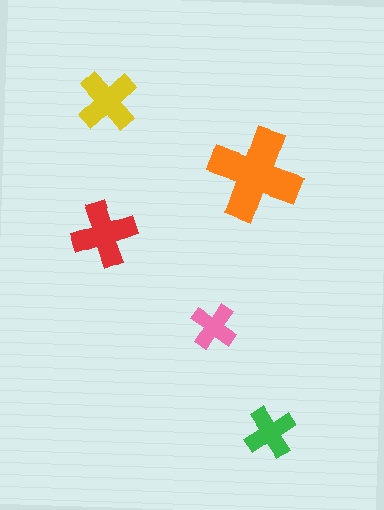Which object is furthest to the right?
The green cross is rightmost.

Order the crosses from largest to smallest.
the orange one, the red one, the yellow one, the green one, the pink one.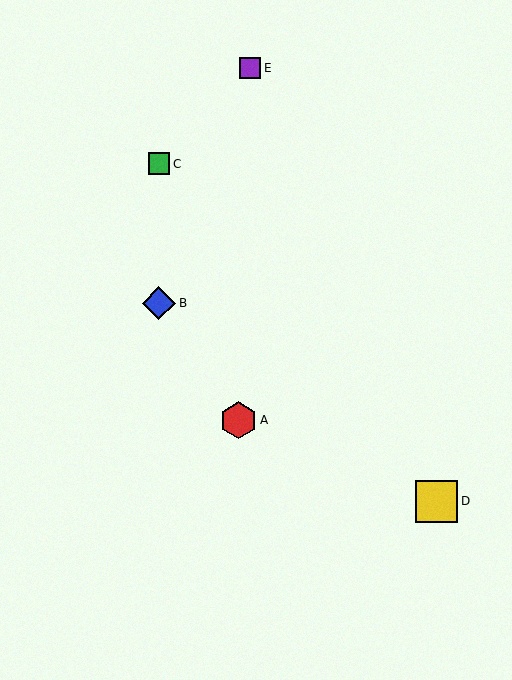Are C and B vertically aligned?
Yes, both are at x≈159.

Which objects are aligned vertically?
Objects B, C are aligned vertically.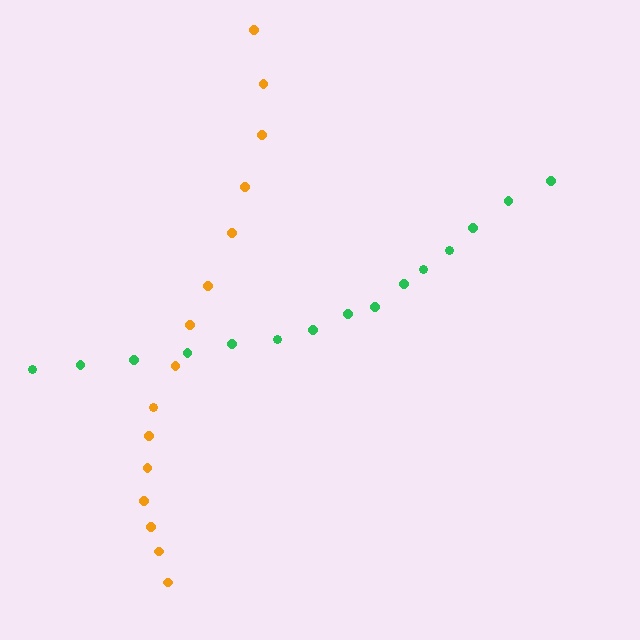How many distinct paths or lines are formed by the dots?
There are 2 distinct paths.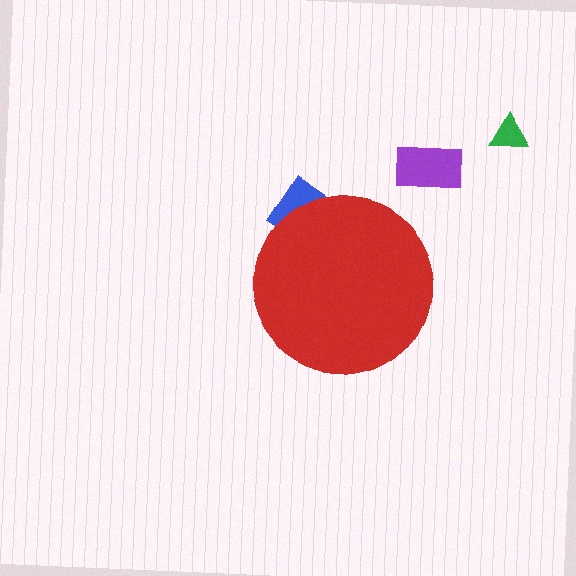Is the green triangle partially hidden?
No, the green triangle is fully visible.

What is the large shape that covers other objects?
A red circle.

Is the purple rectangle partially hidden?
No, the purple rectangle is fully visible.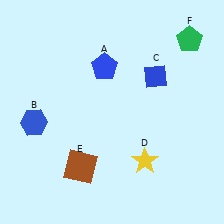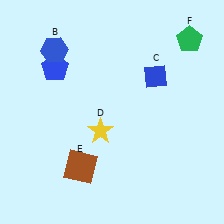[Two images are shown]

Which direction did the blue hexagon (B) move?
The blue hexagon (B) moved up.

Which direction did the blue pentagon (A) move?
The blue pentagon (A) moved left.